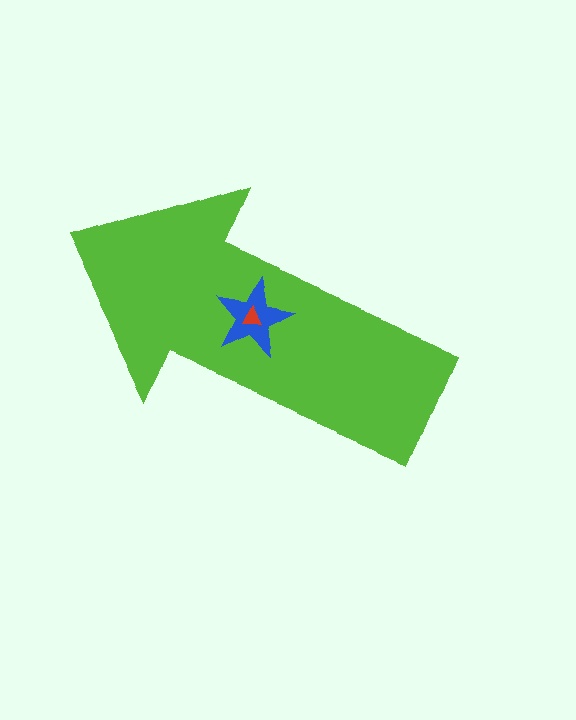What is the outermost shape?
The lime arrow.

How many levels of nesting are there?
3.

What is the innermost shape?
The red triangle.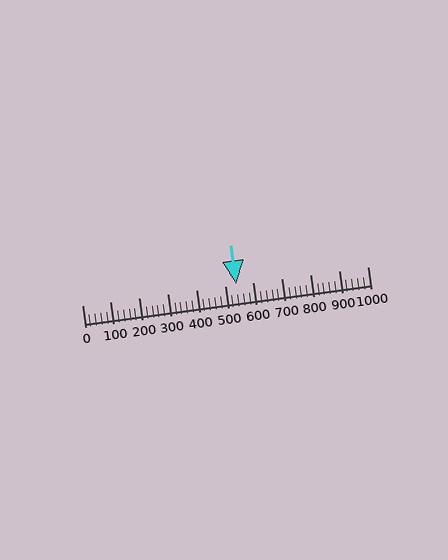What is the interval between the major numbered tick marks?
The major tick marks are spaced 100 units apart.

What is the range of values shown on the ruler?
The ruler shows values from 0 to 1000.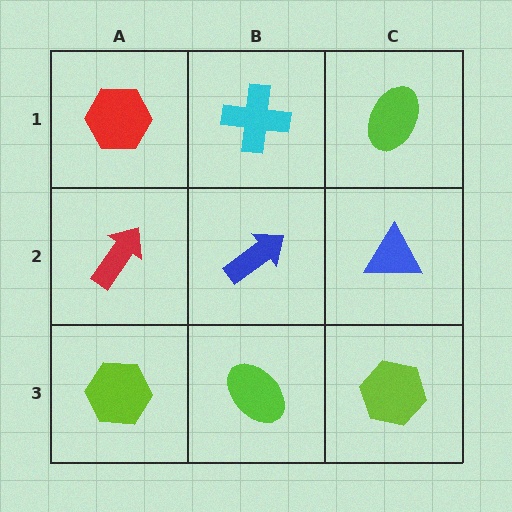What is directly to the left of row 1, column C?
A cyan cross.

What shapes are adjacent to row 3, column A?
A red arrow (row 2, column A), a lime ellipse (row 3, column B).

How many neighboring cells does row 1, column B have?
3.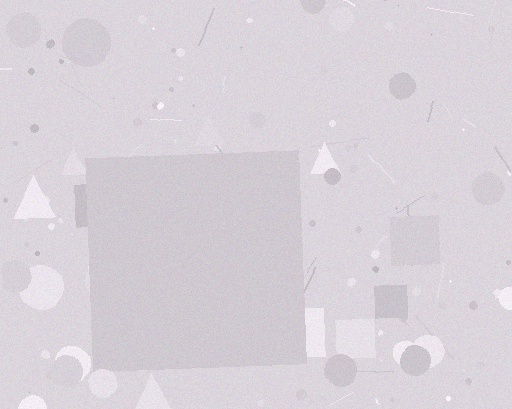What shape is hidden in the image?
A square is hidden in the image.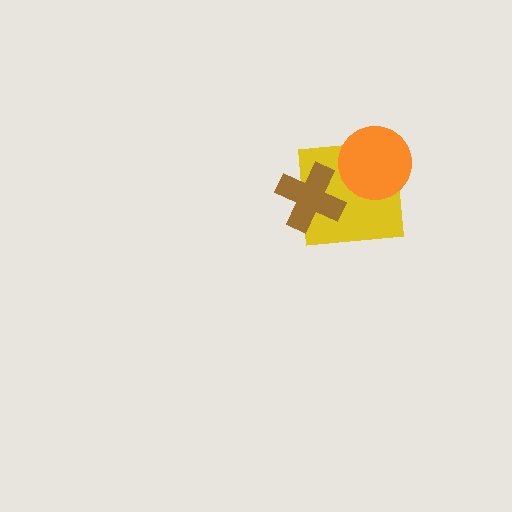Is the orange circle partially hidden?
No, no other shape covers it.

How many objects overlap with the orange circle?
1 object overlaps with the orange circle.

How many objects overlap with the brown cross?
1 object overlaps with the brown cross.